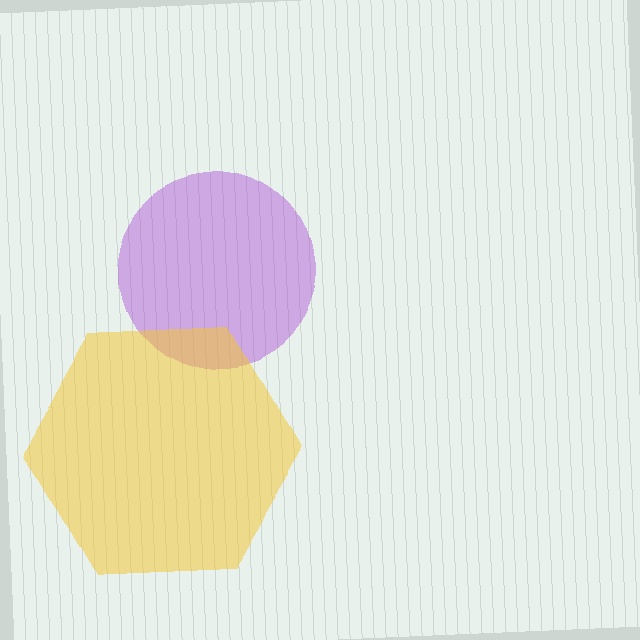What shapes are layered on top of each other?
The layered shapes are: a purple circle, a yellow hexagon.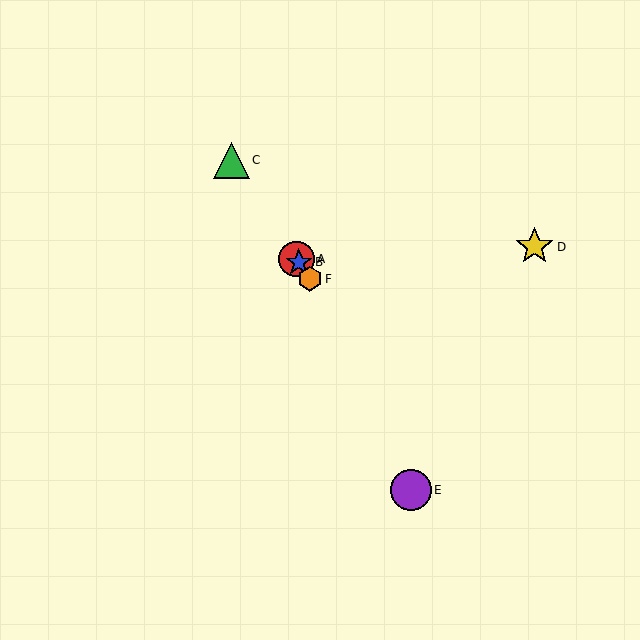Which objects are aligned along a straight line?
Objects A, B, C, F are aligned along a straight line.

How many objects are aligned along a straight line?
4 objects (A, B, C, F) are aligned along a straight line.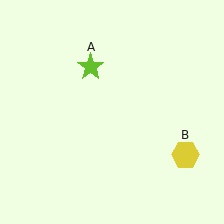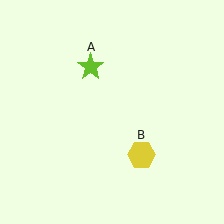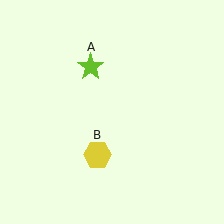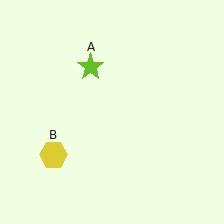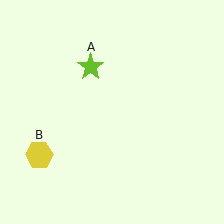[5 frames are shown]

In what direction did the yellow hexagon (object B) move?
The yellow hexagon (object B) moved left.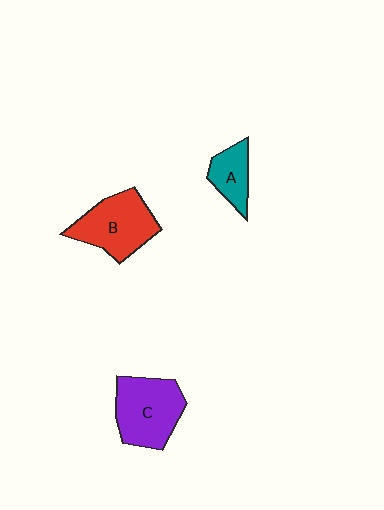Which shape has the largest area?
Shape C (purple).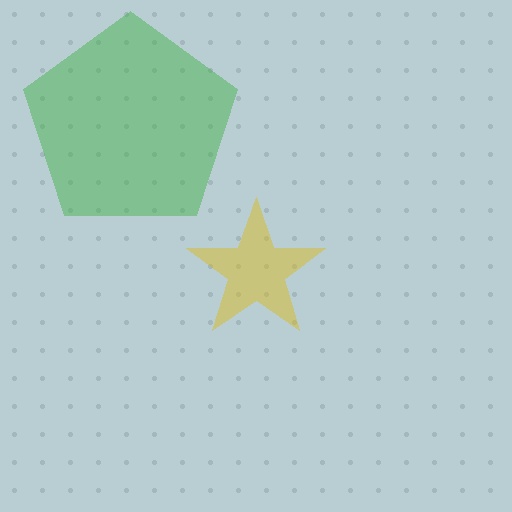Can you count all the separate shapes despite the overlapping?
Yes, there are 2 separate shapes.